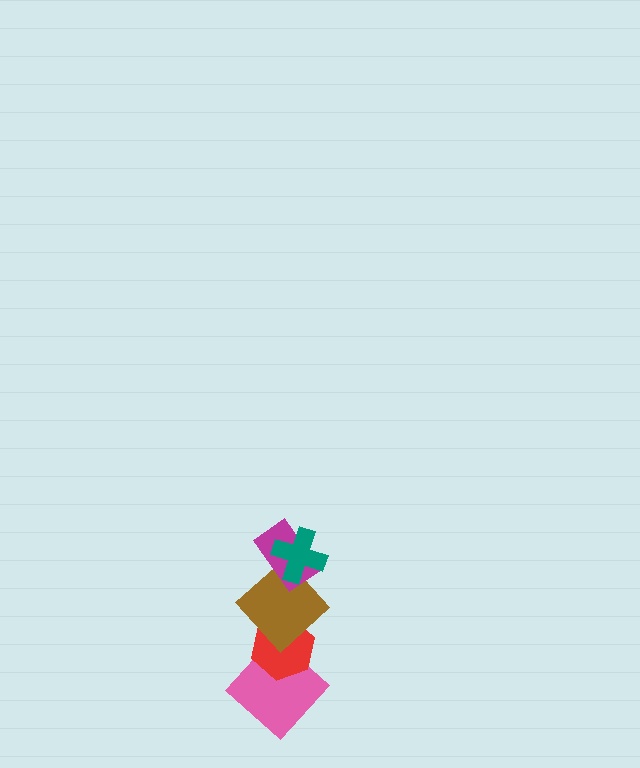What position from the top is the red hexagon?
The red hexagon is 4th from the top.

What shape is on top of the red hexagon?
The brown diamond is on top of the red hexagon.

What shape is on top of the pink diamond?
The red hexagon is on top of the pink diamond.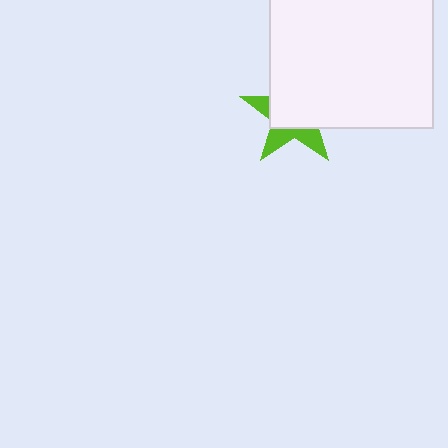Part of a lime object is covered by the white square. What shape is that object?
It is a star.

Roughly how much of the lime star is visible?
A small part of it is visible (roughly 36%).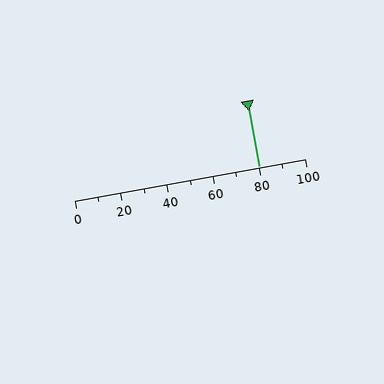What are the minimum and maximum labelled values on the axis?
The axis runs from 0 to 100.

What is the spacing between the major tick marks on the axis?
The major ticks are spaced 20 apart.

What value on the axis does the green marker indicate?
The marker indicates approximately 80.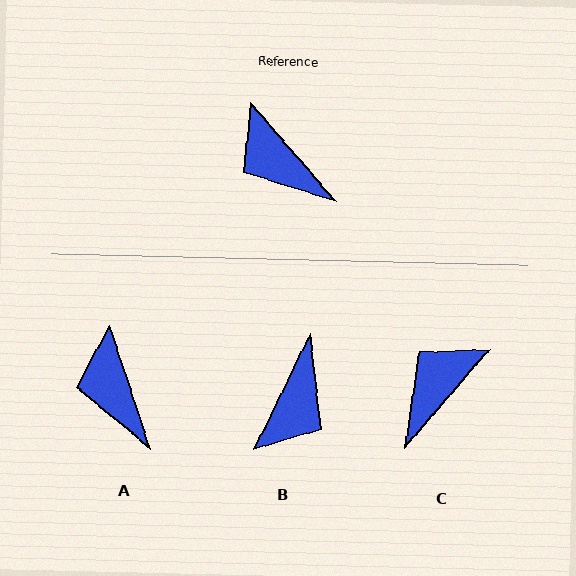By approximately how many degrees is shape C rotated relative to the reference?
Approximately 81 degrees clockwise.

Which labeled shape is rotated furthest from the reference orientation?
B, about 114 degrees away.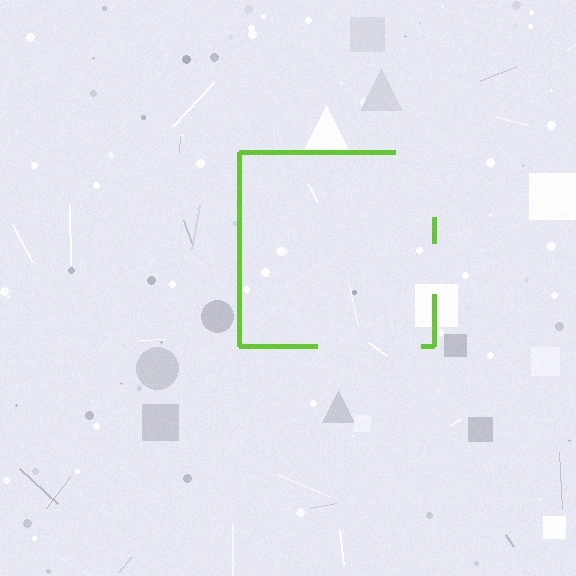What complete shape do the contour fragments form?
The contour fragments form a square.